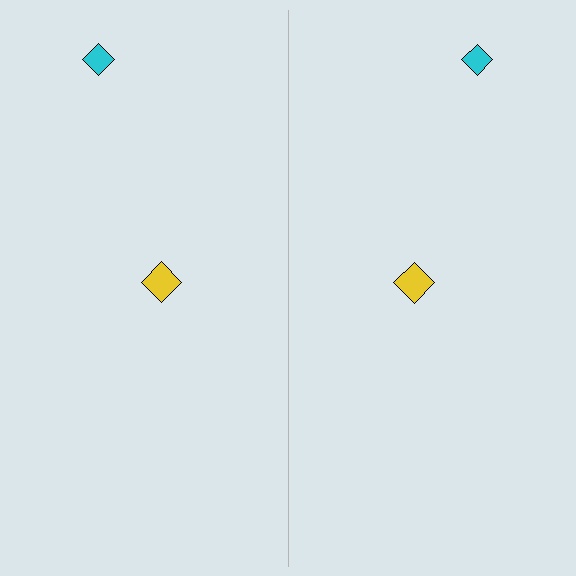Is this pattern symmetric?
Yes, this pattern has bilateral (reflection) symmetry.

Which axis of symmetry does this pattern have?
The pattern has a vertical axis of symmetry running through the center of the image.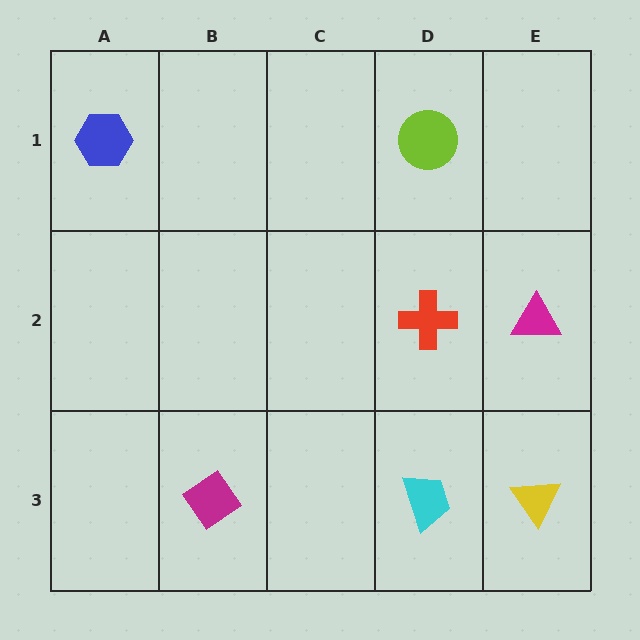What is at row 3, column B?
A magenta diamond.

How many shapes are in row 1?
2 shapes.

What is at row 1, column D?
A lime circle.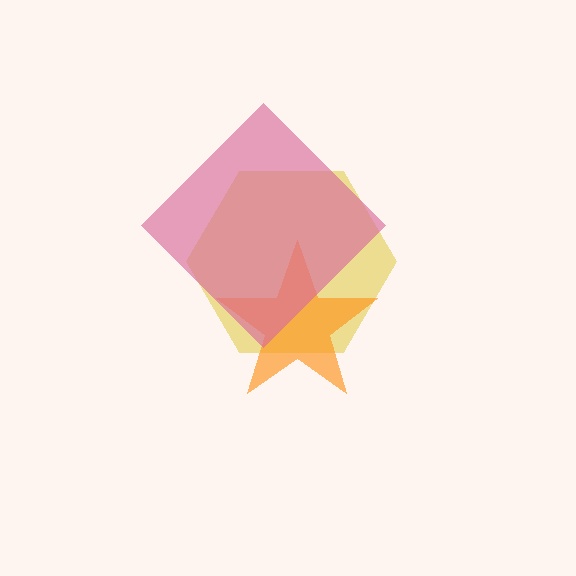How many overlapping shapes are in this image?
There are 3 overlapping shapes in the image.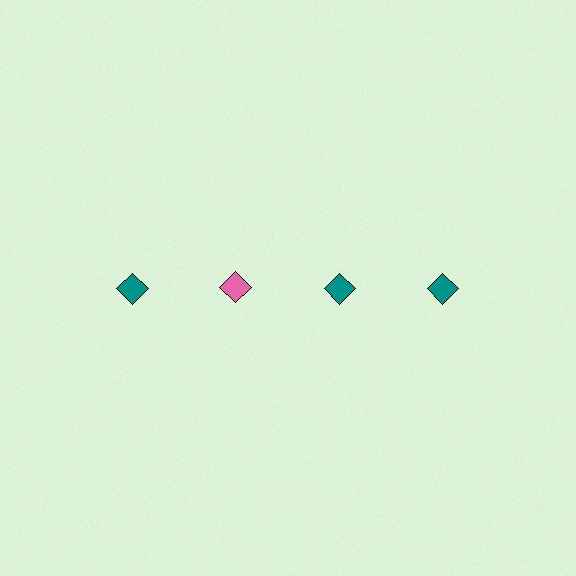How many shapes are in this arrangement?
There are 4 shapes arranged in a grid pattern.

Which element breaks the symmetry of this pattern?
The pink diamond in the top row, second from left column breaks the symmetry. All other shapes are teal diamonds.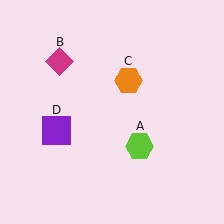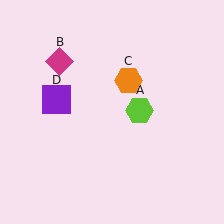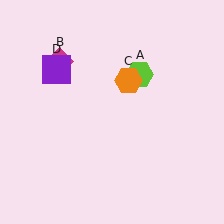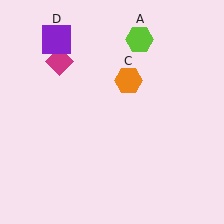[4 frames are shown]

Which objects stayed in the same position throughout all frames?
Magenta diamond (object B) and orange hexagon (object C) remained stationary.